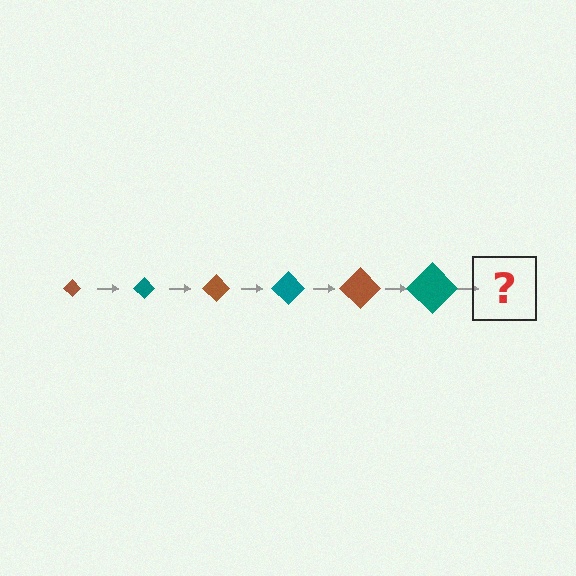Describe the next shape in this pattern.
It should be a brown diamond, larger than the previous one.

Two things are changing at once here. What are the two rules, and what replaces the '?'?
The two rules are that the diamond grows larger each step and the color cycles through brown and teal. The '?' should be a brown diamond, larger than the previous one.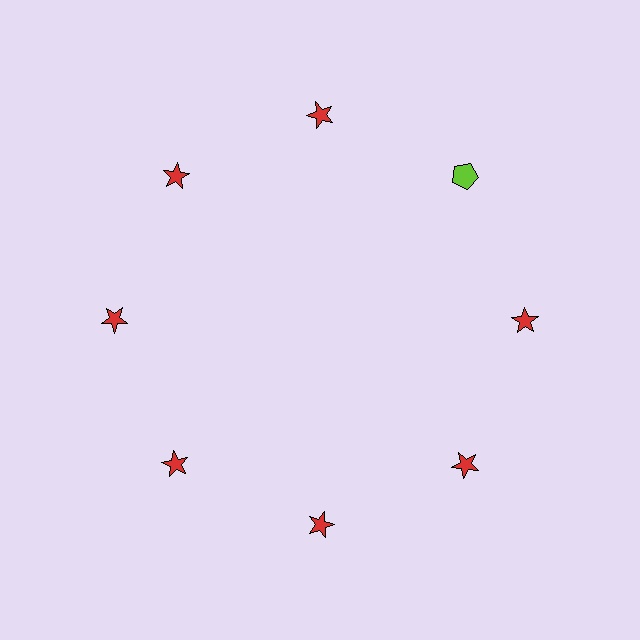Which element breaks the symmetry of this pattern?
The lime pentagon at roughly the 2 o'clock position breaks the symmetry. All other shapes are red stars.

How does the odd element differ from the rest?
It differs in both color (lime instead of red) and shape (pentagon instead of star).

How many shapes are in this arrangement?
There are 8 shapes arranged in a ring pattern.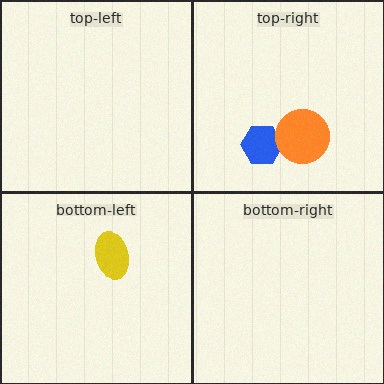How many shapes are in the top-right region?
2.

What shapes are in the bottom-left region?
The yellow ellipse.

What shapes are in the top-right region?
The blue hexagon, the orange circle.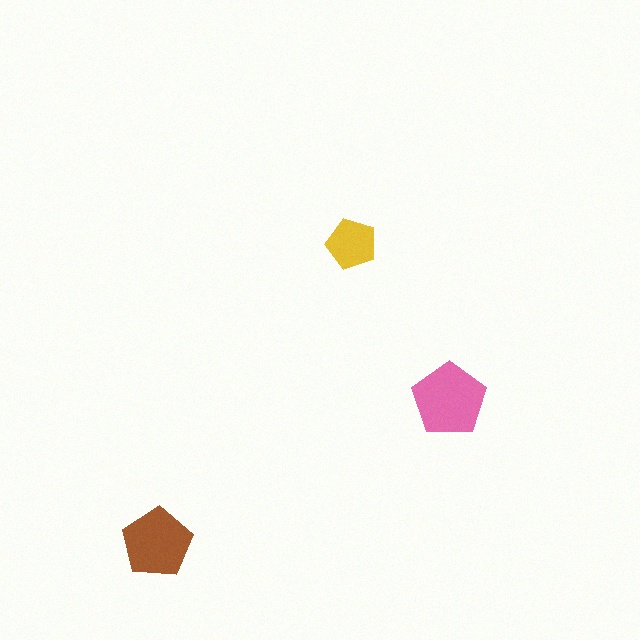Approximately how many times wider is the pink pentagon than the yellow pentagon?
About 1.5 times wider.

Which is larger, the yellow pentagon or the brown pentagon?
The brown one.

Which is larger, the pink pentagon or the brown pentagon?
The pink one.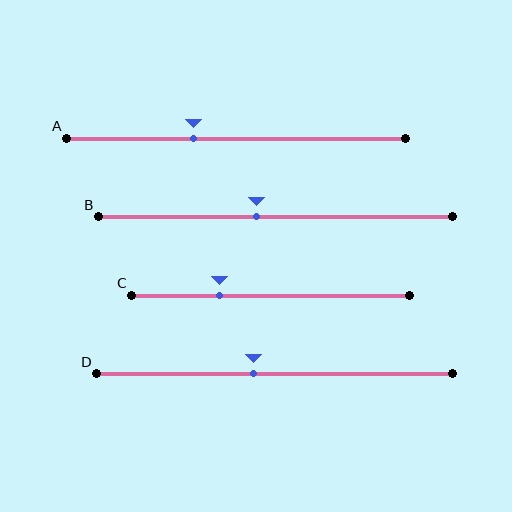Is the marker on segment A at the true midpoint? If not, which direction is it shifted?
No, the marker on segment A is shifted to the left by about 12% of the segment length.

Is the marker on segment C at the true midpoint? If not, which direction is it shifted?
No, the marker on segment C is shifted to the left by about 19% of the segment length.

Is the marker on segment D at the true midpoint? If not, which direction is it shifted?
No, the marker on segment D is shifted to the left by about 6% of the segment length.